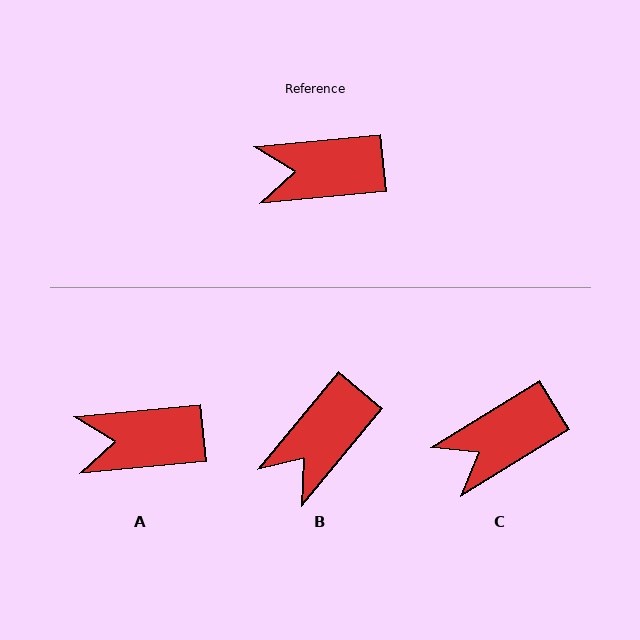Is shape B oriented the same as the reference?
No, it is off by about 45 degrees.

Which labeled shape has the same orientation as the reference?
A.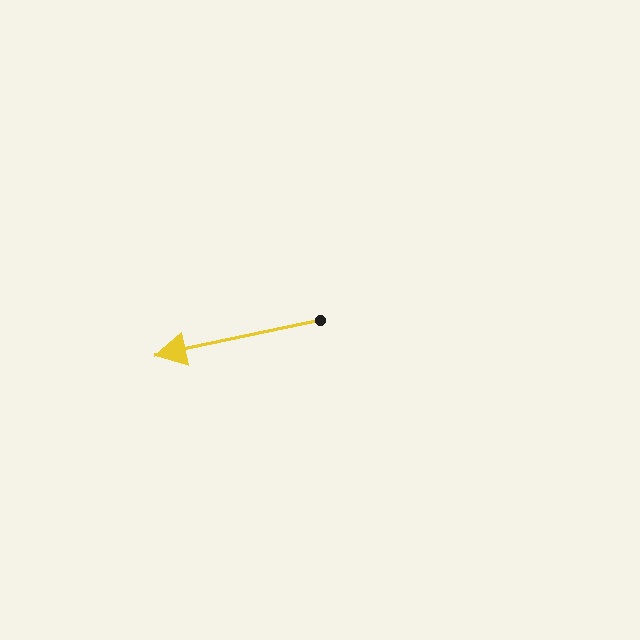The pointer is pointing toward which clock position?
Roughly 9 o'clock.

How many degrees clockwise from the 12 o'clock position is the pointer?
Approximately 258 degrees.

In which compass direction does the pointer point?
West.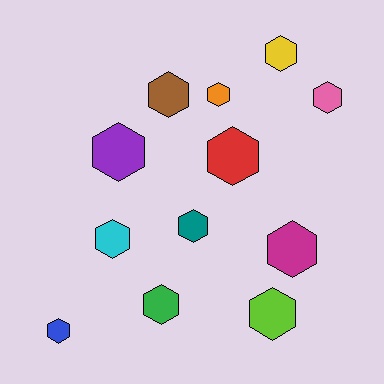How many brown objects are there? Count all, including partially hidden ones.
There is 1 brown object.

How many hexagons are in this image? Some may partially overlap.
There are 12 hexagons.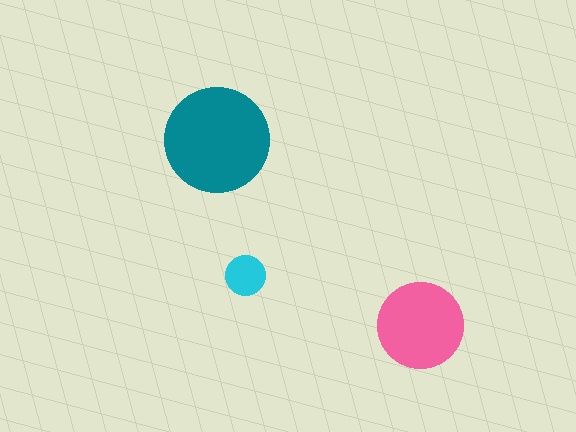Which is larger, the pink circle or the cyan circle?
The pink one.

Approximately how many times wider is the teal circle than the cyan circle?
About 2.5 times wider.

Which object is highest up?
The teal circle is topmost.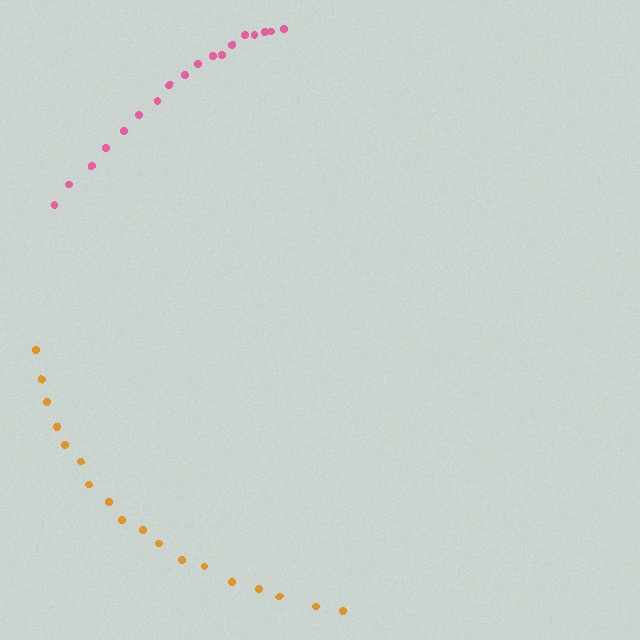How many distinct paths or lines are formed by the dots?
There are 2 distinct paths.